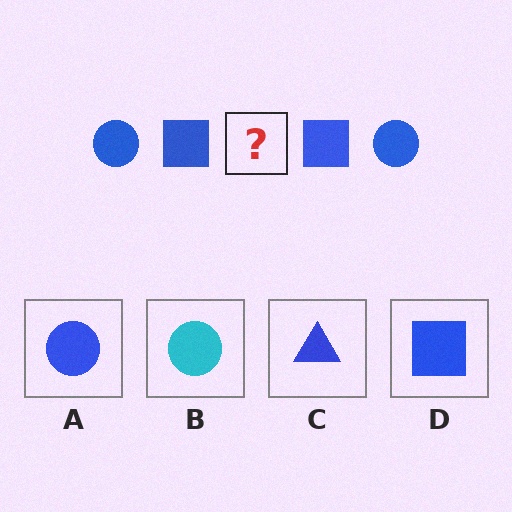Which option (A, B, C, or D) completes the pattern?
A.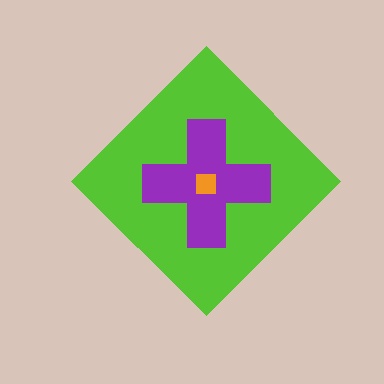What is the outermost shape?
The lime diamond.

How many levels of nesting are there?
3.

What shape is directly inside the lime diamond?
The purple cross.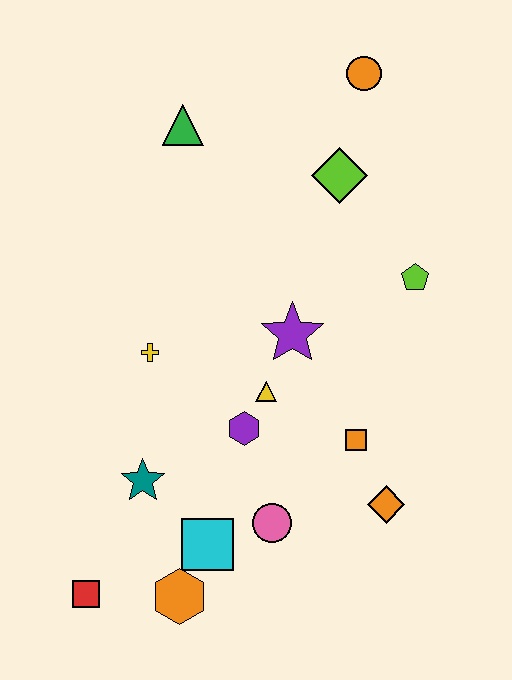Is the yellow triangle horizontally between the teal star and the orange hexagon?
No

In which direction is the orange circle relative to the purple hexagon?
The orange circle is above the purple hexagon.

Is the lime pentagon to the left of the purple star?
No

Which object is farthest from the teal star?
The orange circle is farthest from the teal star.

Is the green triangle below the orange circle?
Yes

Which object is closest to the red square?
The orange hexagon is closest to the red square.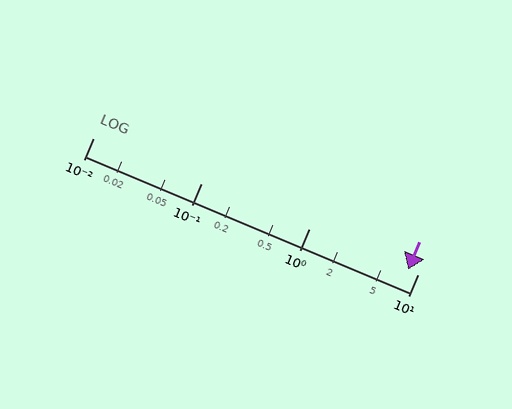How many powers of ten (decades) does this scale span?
The scale spans 3 decades, from 0.01 to 10.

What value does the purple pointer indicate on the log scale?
The pointer indicates approximately 8.2.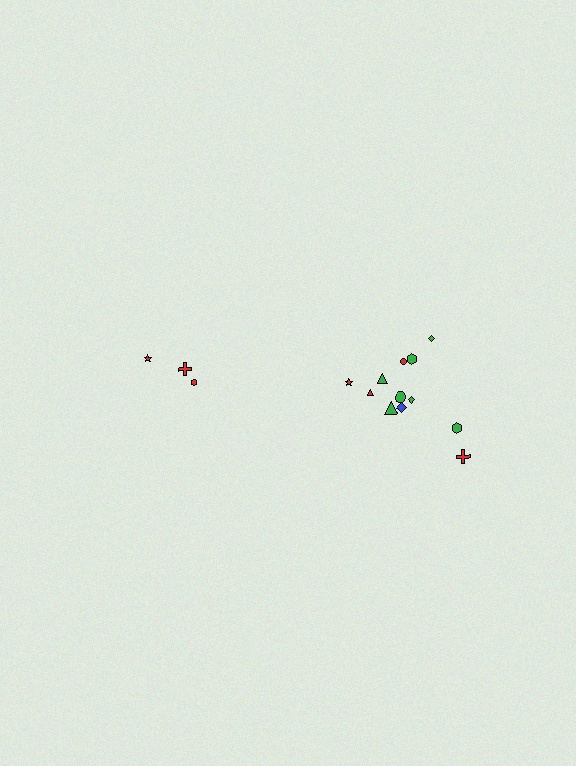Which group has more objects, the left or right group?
The right group.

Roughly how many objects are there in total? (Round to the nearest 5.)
Roughly 15 objects in total.